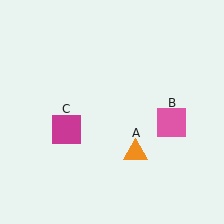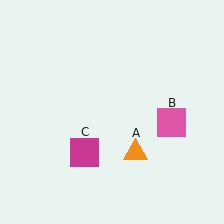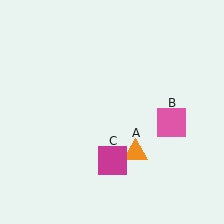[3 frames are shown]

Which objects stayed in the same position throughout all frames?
Orange triangle (object A) and pink square (object B) remained stationary.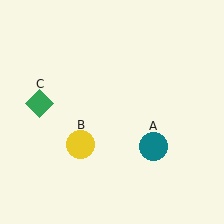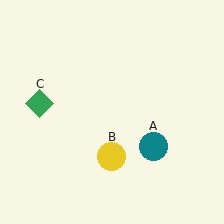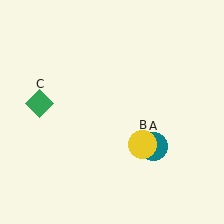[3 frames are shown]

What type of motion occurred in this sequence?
The yellow circle (object B) rotated counterclockwise around the center of the scene.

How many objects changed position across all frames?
1 object changed position: yellow circle (object B).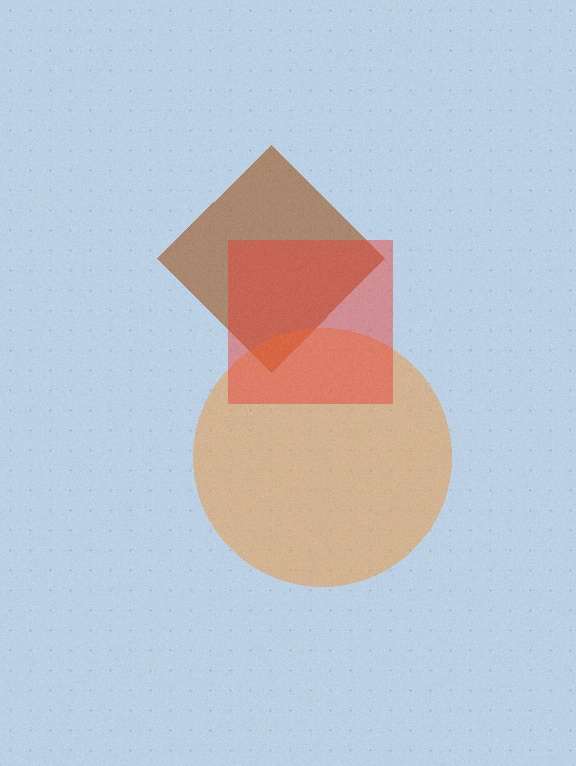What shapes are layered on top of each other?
The layered shapes are: a brown diamond, an orange circle, a red square.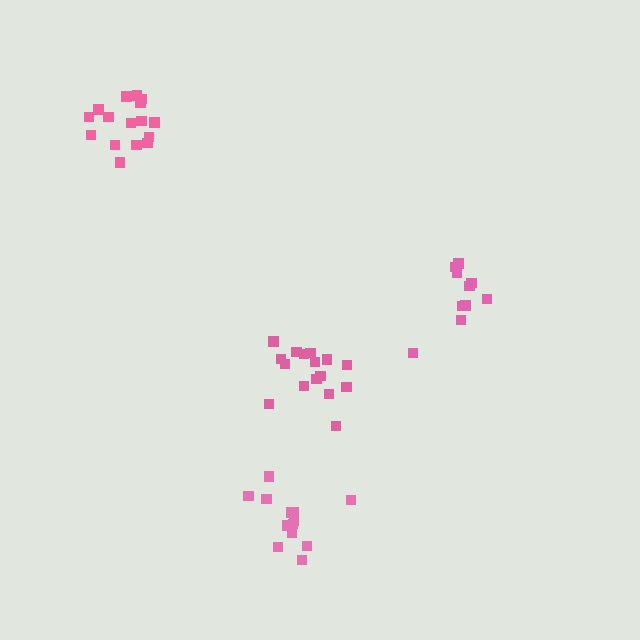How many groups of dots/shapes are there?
There are 4 groups.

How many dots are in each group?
Group 1: 16 dots, Group 2: 13 dots, Group 3: 10 dots, Group 4: 16 dots (55 total).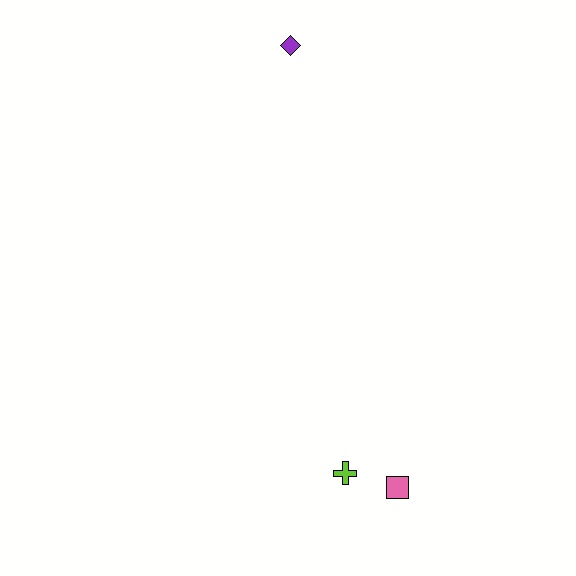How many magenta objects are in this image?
There are no magenta objects.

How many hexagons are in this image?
There are no hexagons.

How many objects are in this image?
There are 3 objects.